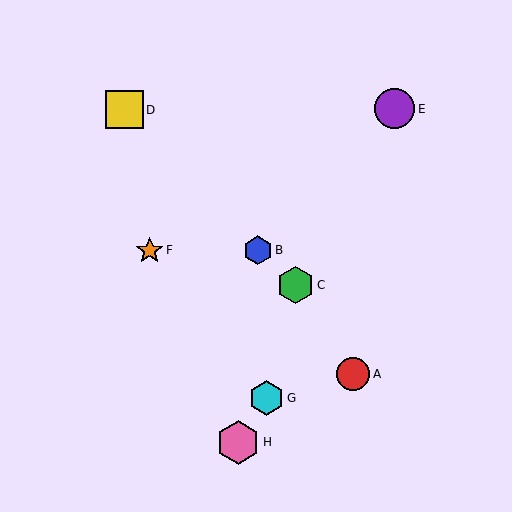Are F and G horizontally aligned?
No, F is at y≈250 and G is at y≈398.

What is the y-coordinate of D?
Object D is at y≈110.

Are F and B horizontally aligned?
Yes, both are at y≈250.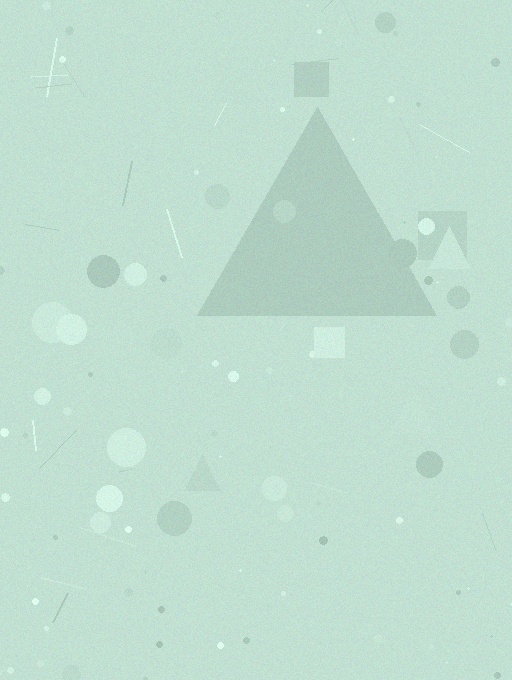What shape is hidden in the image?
A triangle is hidden in the image.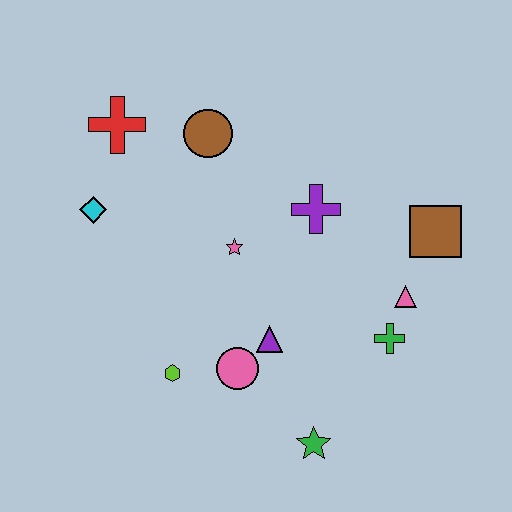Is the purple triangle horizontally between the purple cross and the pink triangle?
No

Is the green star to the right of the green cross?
No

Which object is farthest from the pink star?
The green star is farthest from the pink star.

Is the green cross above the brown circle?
No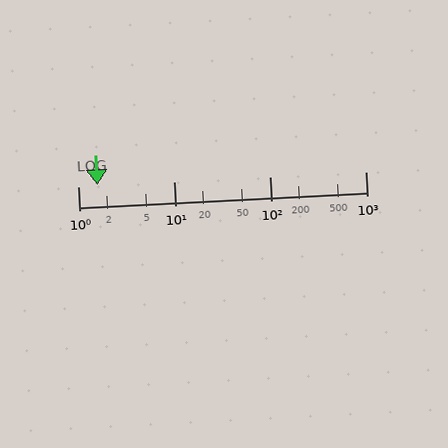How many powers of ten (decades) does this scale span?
The scale spans 3 decades, from 1 to 1000.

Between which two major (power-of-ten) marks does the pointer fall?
The pointer is between 1 and 10.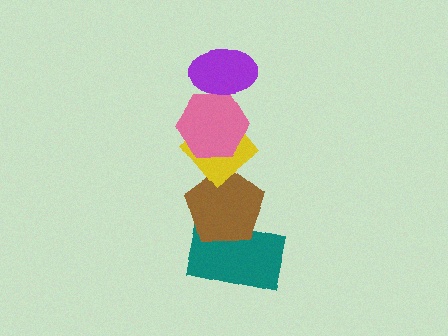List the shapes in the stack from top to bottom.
From top to bottom: the purple ellipse, the pink hexagon, the yellow diamond, the brown pentagon, the teal rectangle.